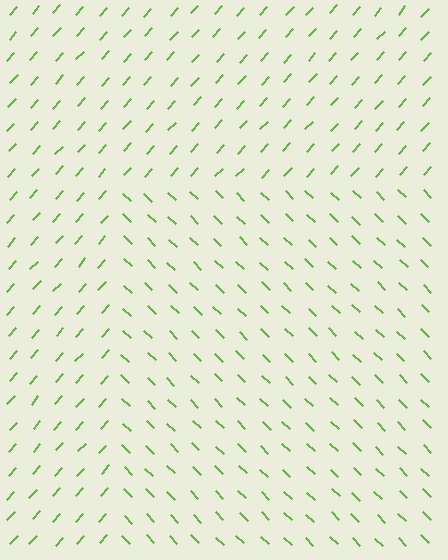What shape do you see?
I see a rectangle.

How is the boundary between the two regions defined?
The boundary is defined purely by a change in line orientation (approximately 88 degrees difference). All lines are the same color and thickness.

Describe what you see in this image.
The image is filled with small lime line segments. A rectangle region in the image has lines oriented differently from the surrounding lines, creating a visible texture boundary.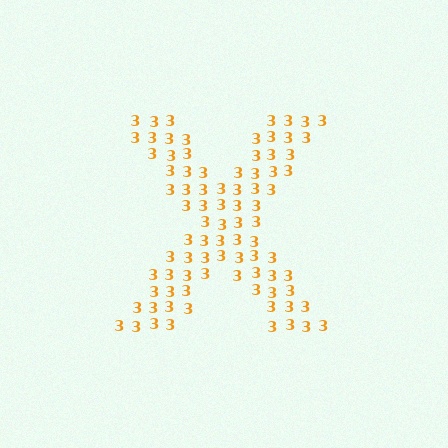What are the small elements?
The small elements are digit 3's.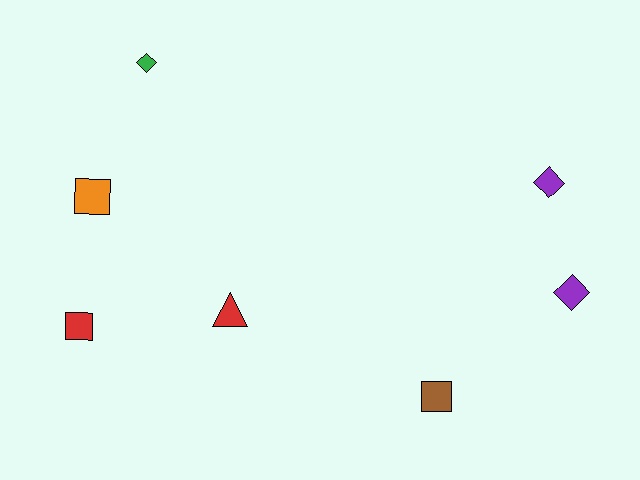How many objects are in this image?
There are 7 objects.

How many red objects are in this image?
There are 2 red objects.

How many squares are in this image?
There are 3 squares.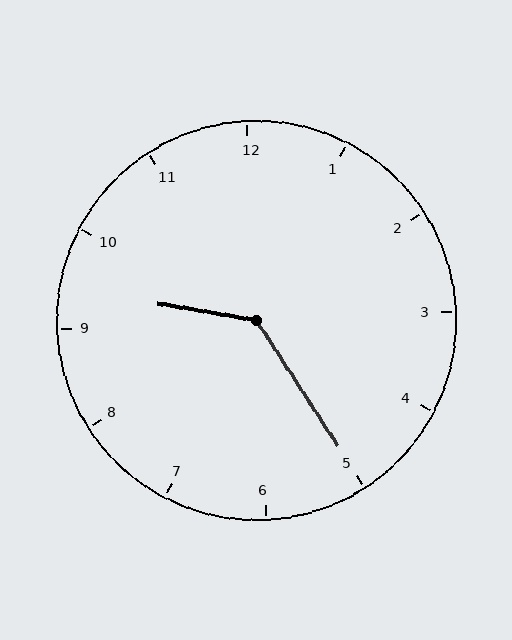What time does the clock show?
9:25.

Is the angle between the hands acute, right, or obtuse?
It is obtuse.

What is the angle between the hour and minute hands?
Approximately 132 degrees.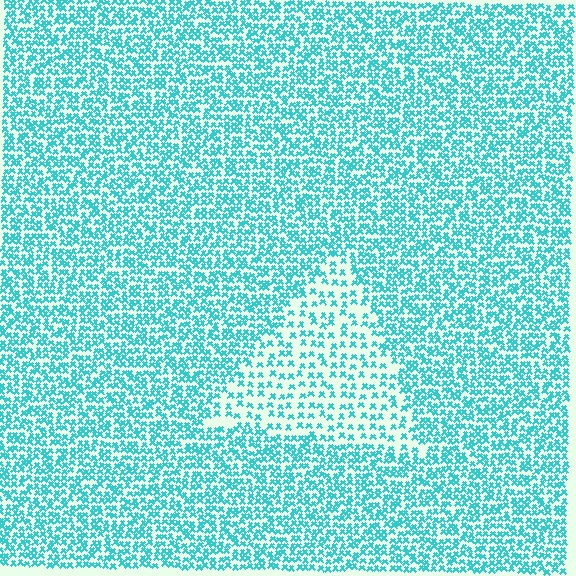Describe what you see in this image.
The image contains small cyan elements arranged at two different densities. A triangle-shaped region is visible where the elements are less densely packed than the surrounding area.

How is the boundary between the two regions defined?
The boundary is defined by a change in element density (approximately 2.1x ratio). All elements are the same color, size, and shape.